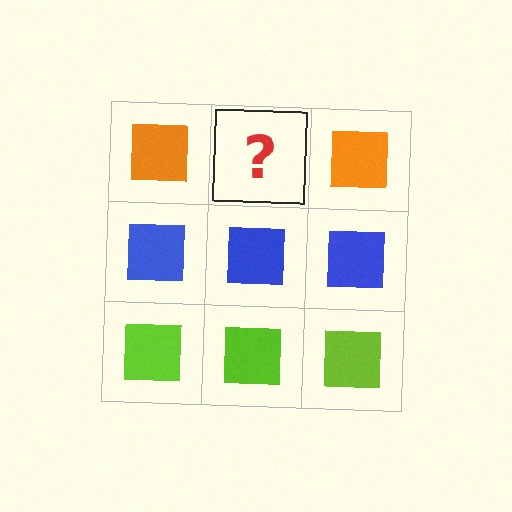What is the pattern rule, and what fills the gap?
The rule is that each row has a consistent color. The gap should be filled with an orange square.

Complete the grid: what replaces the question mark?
The question mark should be replaced with an orange square.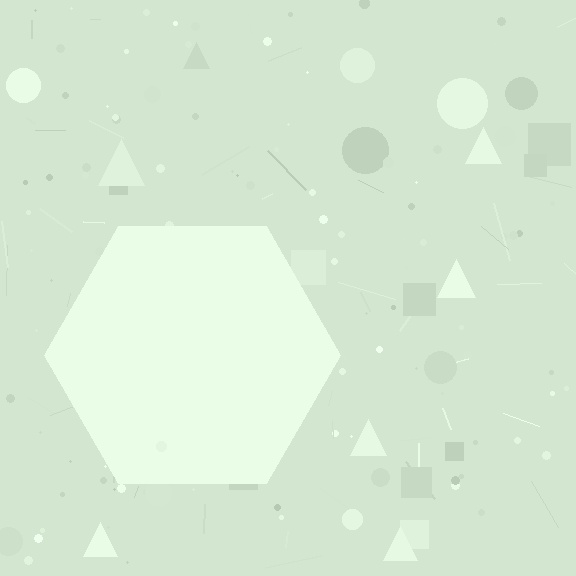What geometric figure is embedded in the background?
A hexagon is embedded in the background.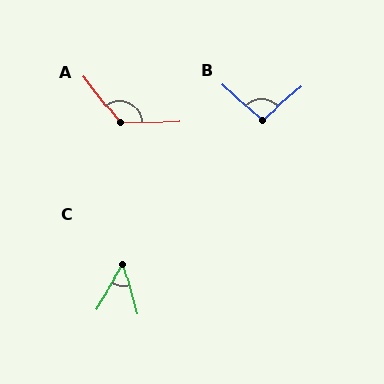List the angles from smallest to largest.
C (47°), B (97°), A (127°).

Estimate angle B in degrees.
Approximately 97 degrees.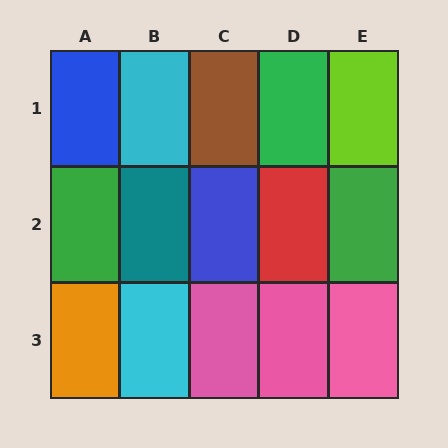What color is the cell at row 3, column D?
Pink.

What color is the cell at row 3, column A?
Orange.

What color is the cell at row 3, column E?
Pink.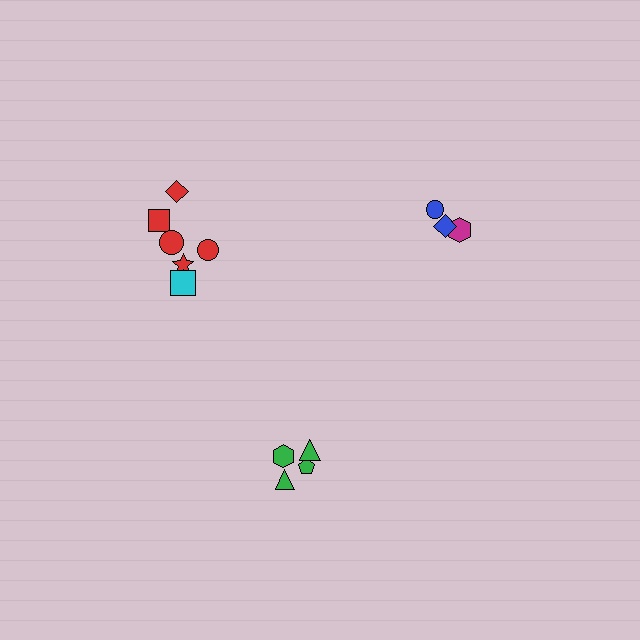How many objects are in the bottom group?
There are 4 objects.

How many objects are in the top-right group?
There are 3 objects.